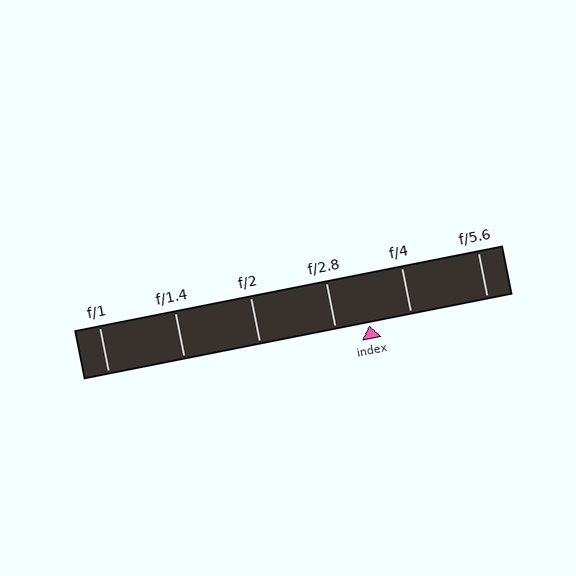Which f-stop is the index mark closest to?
The index mark is closest to f/2.8.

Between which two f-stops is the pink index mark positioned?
The index mark is between f/2.8 and f/4.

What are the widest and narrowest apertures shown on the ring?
The widest aperture shown is f/1 and the narrowest is f/5.6.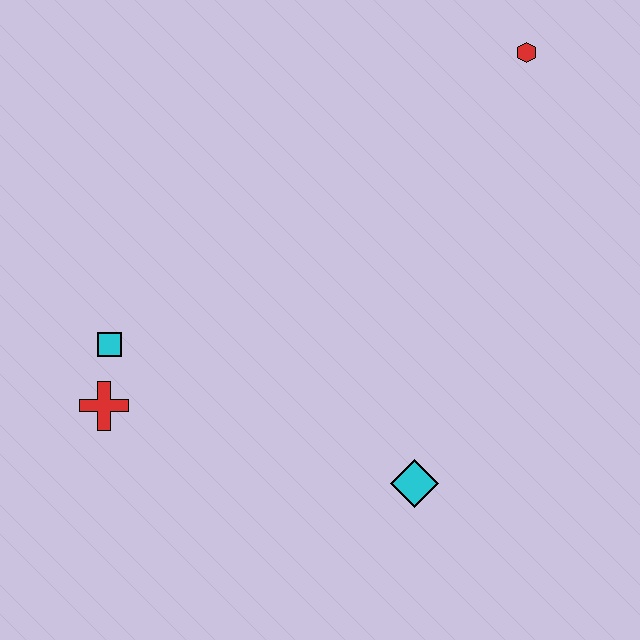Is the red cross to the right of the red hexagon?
No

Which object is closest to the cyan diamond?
The red cross is closest to the cyan diamond.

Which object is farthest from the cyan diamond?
The red hexagon is farthest from the cyan diamond.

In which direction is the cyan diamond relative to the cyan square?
The cyan diamond is to the right of the cyan square.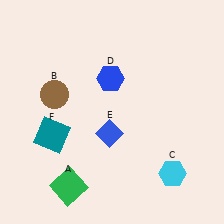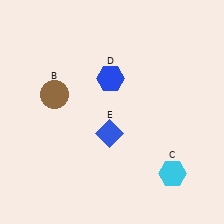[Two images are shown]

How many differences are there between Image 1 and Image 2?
There are 2 differences between the two images.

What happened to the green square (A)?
The green square (A) was removed in Image 2. It was in the bottom-left area of Image 1.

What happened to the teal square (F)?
The teal square (F) was removed in Image 2. It was in the bottom-left area of Image 1.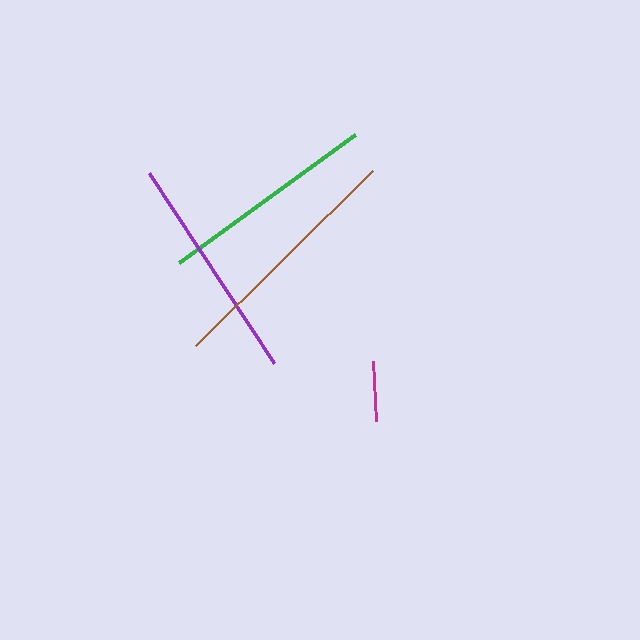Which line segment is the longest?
The brown line is the longest at approximately 249 pixels.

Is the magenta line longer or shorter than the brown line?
The brown line is longer than the magenta line.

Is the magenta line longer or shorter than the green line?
The green line is longer than the magenta line.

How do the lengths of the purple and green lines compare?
The purple and green lines are approximately the same length.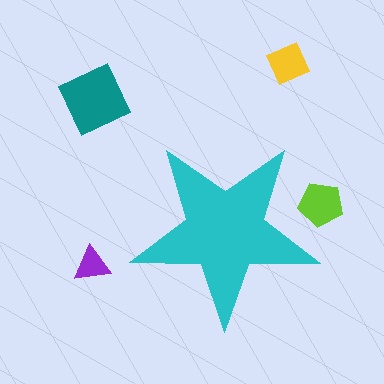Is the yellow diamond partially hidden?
No, the yellow diamond is fully visible.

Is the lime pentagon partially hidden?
Yes, the lime pentagon is partially hidden behind the cyan star.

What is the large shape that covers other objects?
A cyan star.